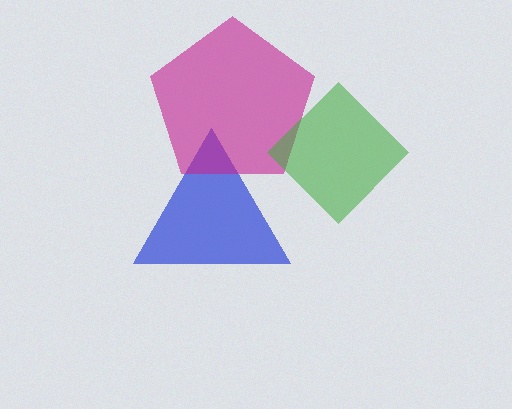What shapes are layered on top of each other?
The layered shapes are: a blue triangle, a magenta pentagon, a green diamond.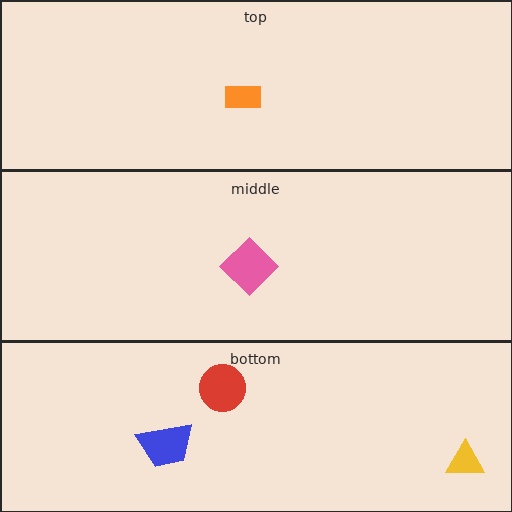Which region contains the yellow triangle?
The bottom region.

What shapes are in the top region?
The orange rectangle.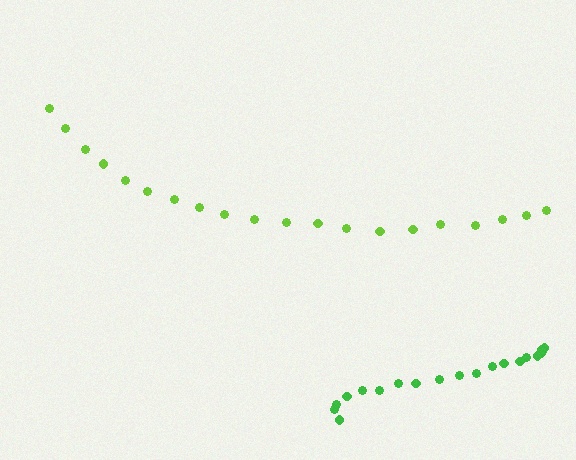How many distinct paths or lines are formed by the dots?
There are 2 distinct paths.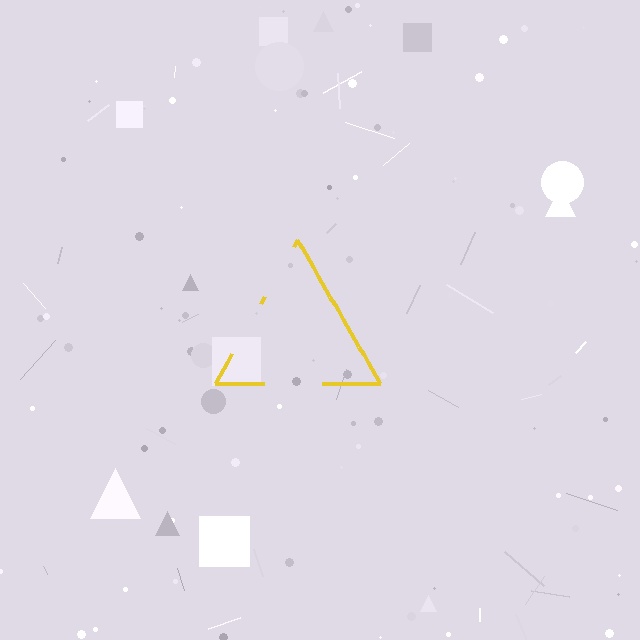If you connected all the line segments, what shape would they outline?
They would outline a triangle.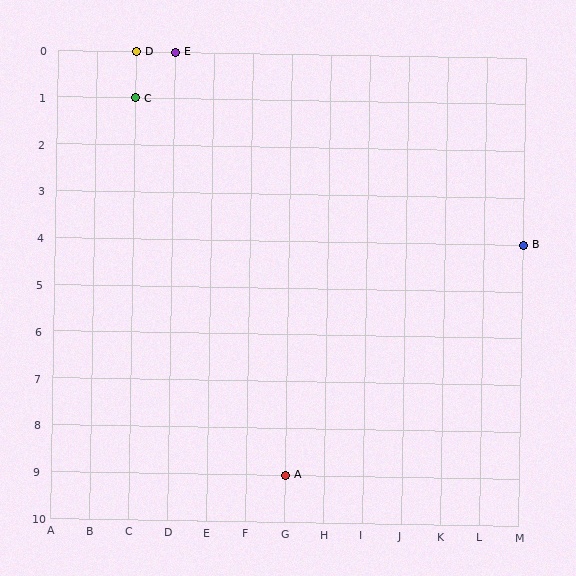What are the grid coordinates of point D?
Point D is at grid coordinates (C, 0).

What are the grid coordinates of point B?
Point B is at grid coordinates (M, 4).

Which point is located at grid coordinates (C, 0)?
Point D is at (C, 0).